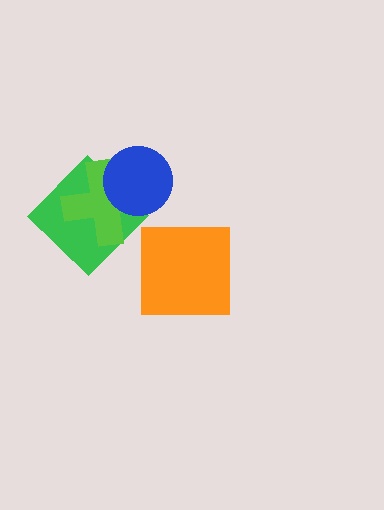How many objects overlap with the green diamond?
2 objects overlap with the green diamond.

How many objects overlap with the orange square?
0 objects overlap with the orange square.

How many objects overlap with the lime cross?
2 objects overlap with the lime cross.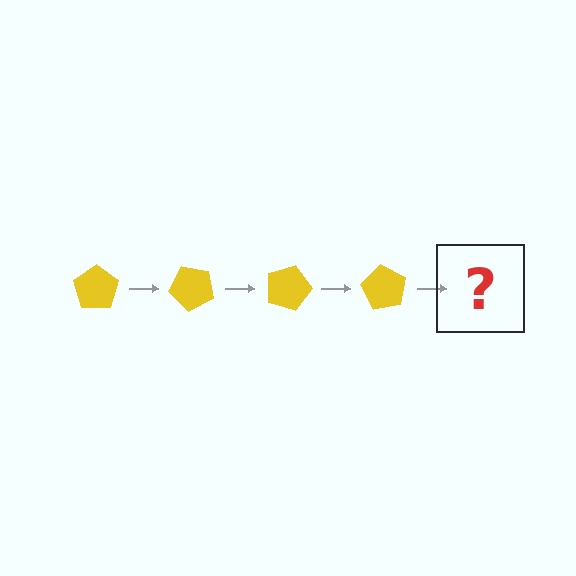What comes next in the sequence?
The next element should be a yellow pentagon rotated 180 degrees.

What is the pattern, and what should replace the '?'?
The pattern is that the pentagon rotates 45 degrees each step. The '?' should be a yellow pentagon rotated 180 degrees.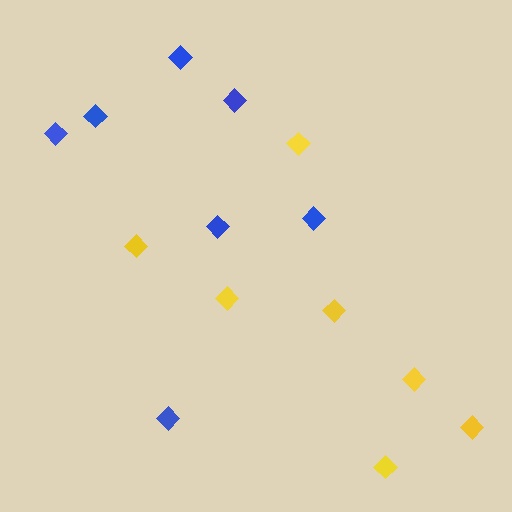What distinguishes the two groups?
There are 2 groups: one group of blue diamonds (7) and one group of yellow diamonds (7).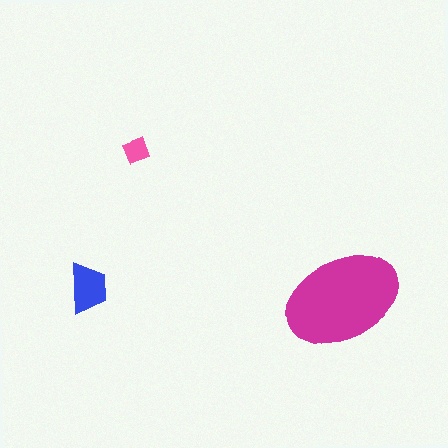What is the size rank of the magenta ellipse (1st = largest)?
1st.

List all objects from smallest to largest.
The pink diamond, the blue trapezoid, the magenta ellipse.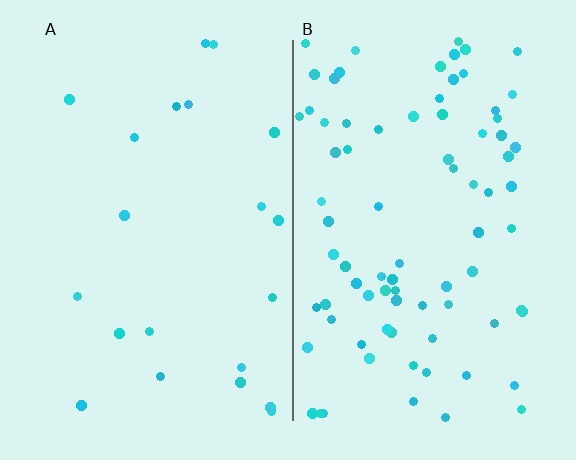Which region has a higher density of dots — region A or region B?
B (the right).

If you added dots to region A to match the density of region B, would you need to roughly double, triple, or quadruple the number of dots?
Approximately quadruple.